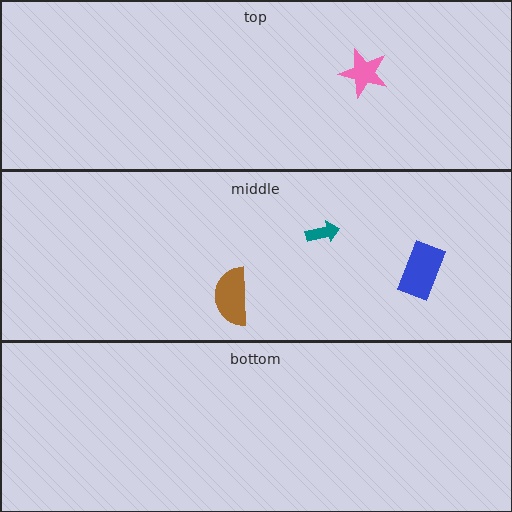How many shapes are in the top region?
1.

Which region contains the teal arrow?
The middle region.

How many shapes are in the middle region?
3.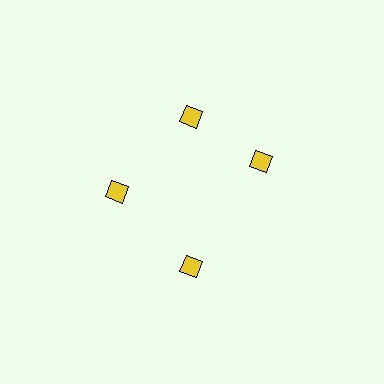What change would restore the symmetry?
The symmetry would be restored by rotating it back into even spacing with its neighbors so that all 4 diamonds sit at equal angles and equal distance from the center.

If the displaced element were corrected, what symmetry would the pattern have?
It would have 4-fold rotational symmetry — the pattern would map onto itself every 90 degrees.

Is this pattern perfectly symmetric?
No. The 4 yellow diamonds are arranged in a ring, but one element near the 3 o'clock position is rotated out of alignment along the ring, breaking the 4-fold rotational symmetry.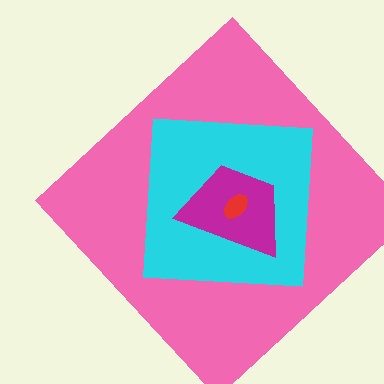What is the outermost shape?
The pink diamond.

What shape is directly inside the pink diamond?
The cyan square.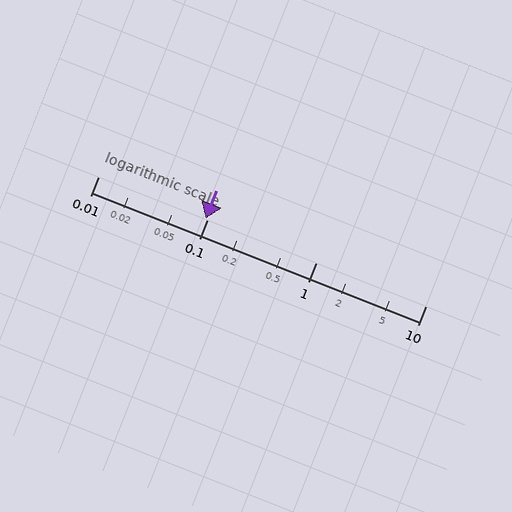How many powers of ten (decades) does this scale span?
The scale spans 3 decades, from 0.01 to 10.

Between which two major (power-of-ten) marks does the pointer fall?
The pointer is between 0.01 and 0.1.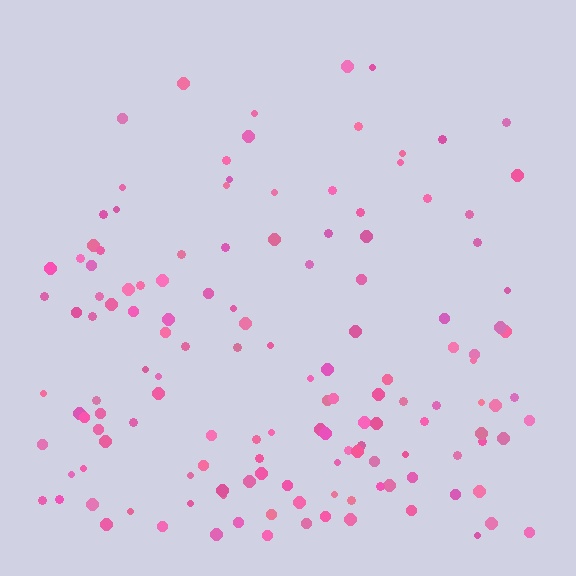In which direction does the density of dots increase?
From top to bottom, with the bottom side densest.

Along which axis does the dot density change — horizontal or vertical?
Vertical.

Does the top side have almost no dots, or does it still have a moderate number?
Still a moderate number, just noticeably fewer than the bottom.